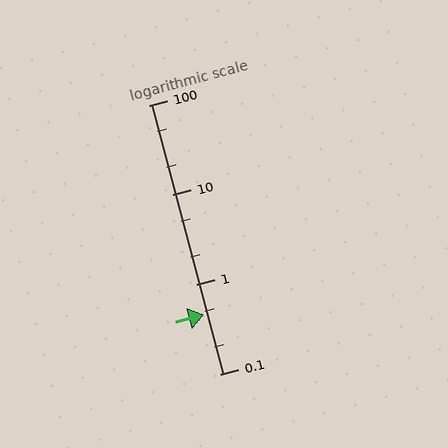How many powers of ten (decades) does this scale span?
The scale spans 3 decades, from 0.1 to 100.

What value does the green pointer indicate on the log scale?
The pointer indicates approximately 0.46.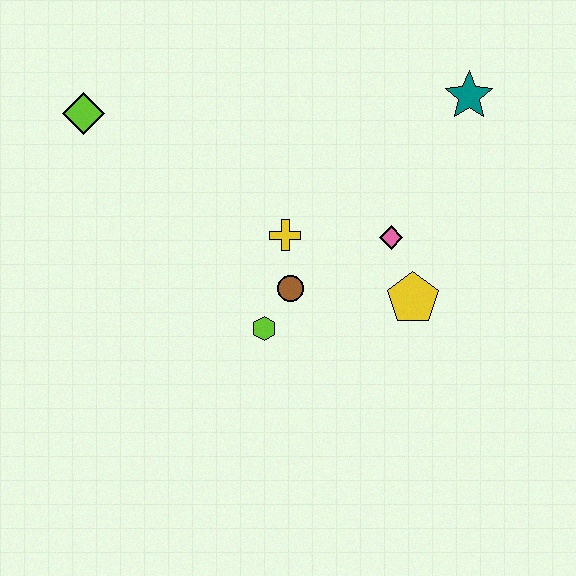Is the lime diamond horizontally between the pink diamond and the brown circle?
No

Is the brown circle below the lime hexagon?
No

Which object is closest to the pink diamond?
The yellow pentagon is closest to the pink diamond.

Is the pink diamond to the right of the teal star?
No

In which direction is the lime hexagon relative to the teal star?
The lime hexagon is below the teal star.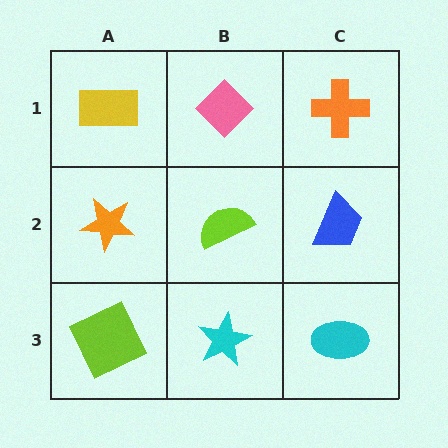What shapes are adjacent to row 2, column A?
A yellow rectangle (row 1, column A), a lime square (row 3, column A), a lime semicircle (row 2, column B).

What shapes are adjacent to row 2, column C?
An orange cross (row 1, column C), a cyan ellipse (row 3, column C), a lime semicircle (row 2, column B).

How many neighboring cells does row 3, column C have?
2.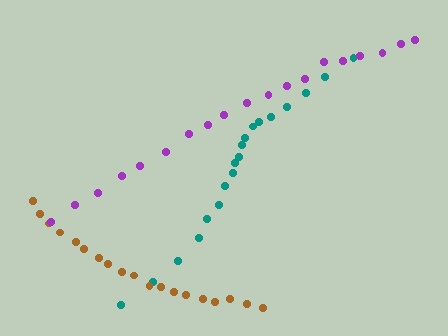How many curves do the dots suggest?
There are 3 distinct paths.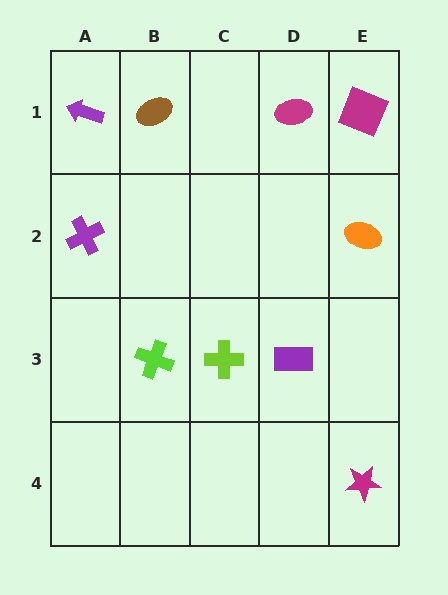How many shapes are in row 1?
4 shapes.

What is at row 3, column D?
A purple rectangle.